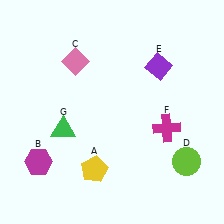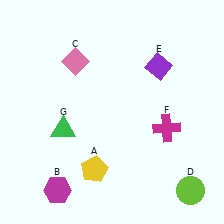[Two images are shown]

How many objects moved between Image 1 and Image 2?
2 objects moved between the two images.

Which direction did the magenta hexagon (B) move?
The magenta hexagon (B) moved down.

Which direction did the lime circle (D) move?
The lime circle (D) moved down.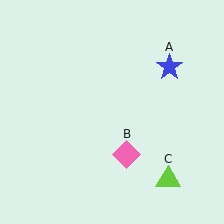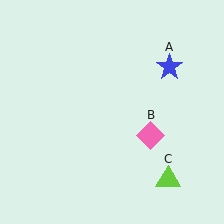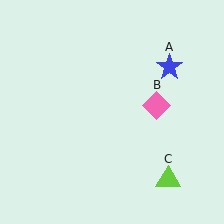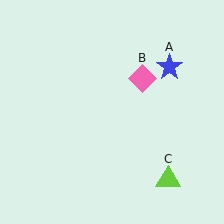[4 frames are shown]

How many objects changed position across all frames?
1 object changed position: pink diamond (object B).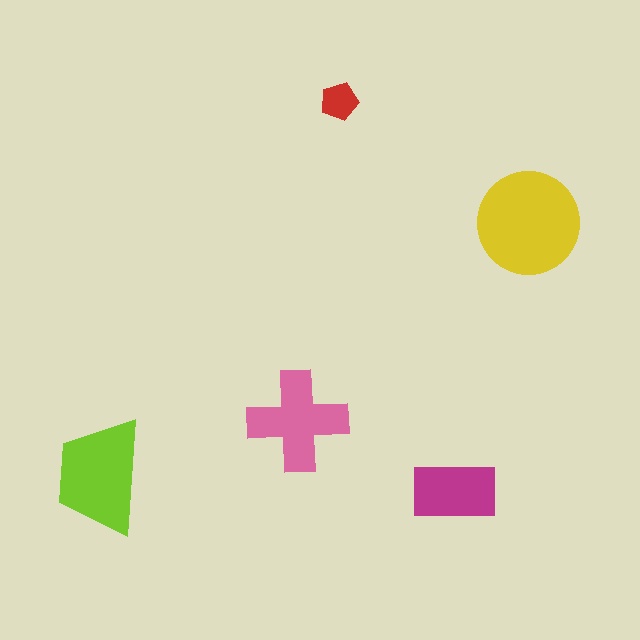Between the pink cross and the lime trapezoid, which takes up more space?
The lime trapezoid.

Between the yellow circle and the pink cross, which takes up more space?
The yellow circle.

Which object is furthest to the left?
The lime trapezoid is leftmost.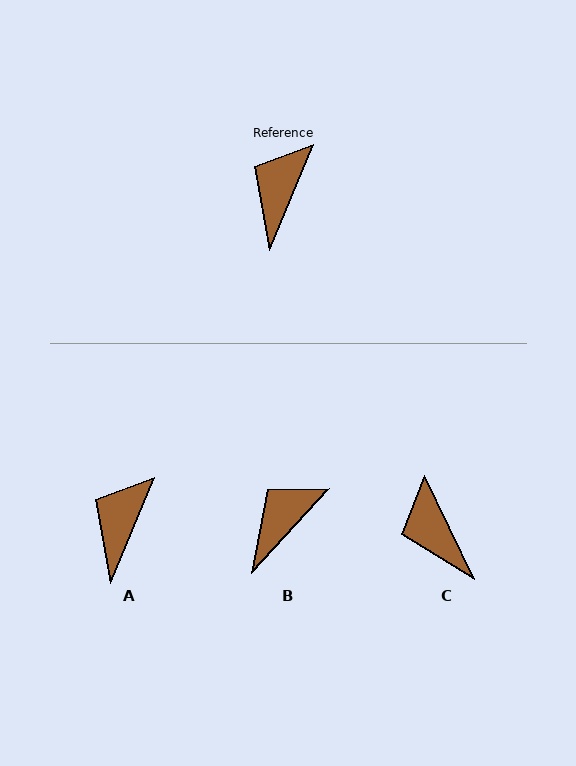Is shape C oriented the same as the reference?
No, it is off by about 48 degrees.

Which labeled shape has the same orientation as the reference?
A.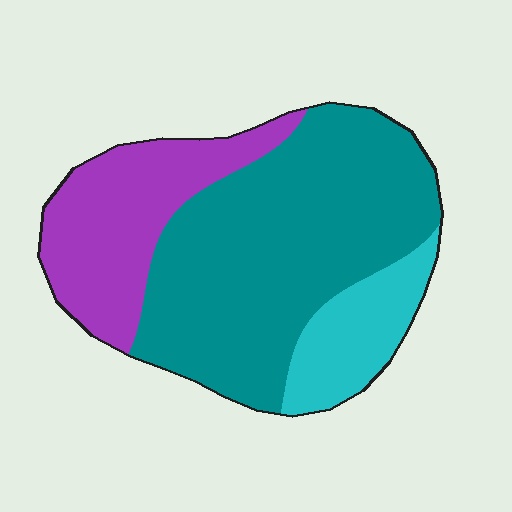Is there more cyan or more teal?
Teal.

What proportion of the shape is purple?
Purple takes up between a sixth and a third of the shape.